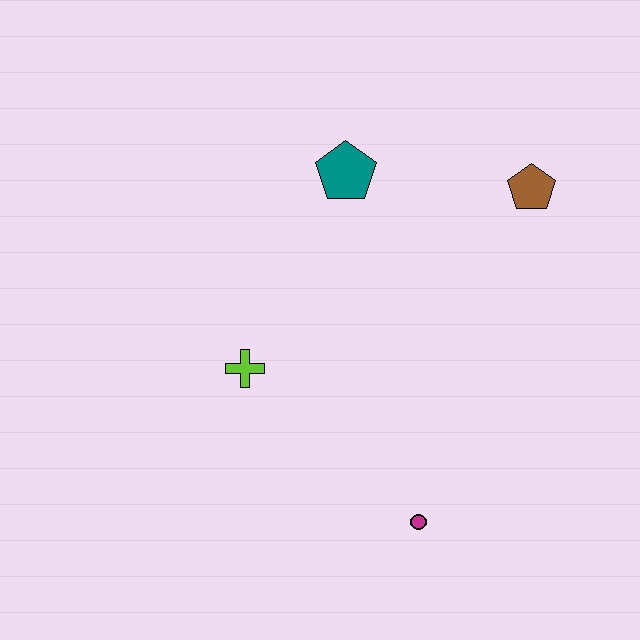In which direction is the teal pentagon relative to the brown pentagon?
The teal pentagon is to the left of the brown pentagon.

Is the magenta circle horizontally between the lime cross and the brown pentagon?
Yes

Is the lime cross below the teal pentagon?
Yes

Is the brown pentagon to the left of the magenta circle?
No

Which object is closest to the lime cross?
The teal pentagon is closest to the lime cross.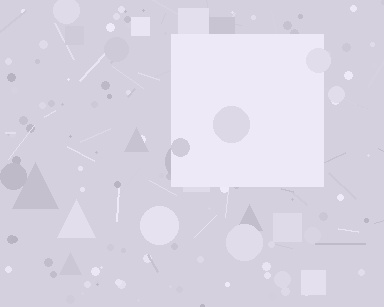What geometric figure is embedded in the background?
A square is embedded in the background.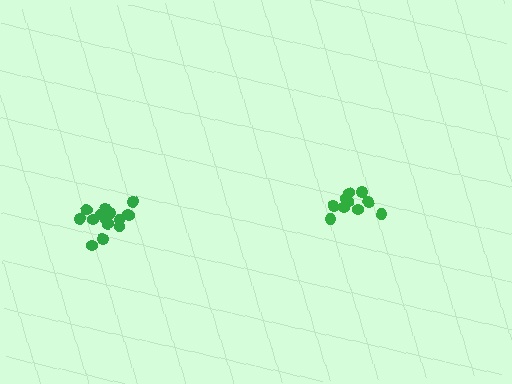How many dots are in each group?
Group 1: 15 dots, Group 2: 10 dots (25 total).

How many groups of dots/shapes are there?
There are 2 groups.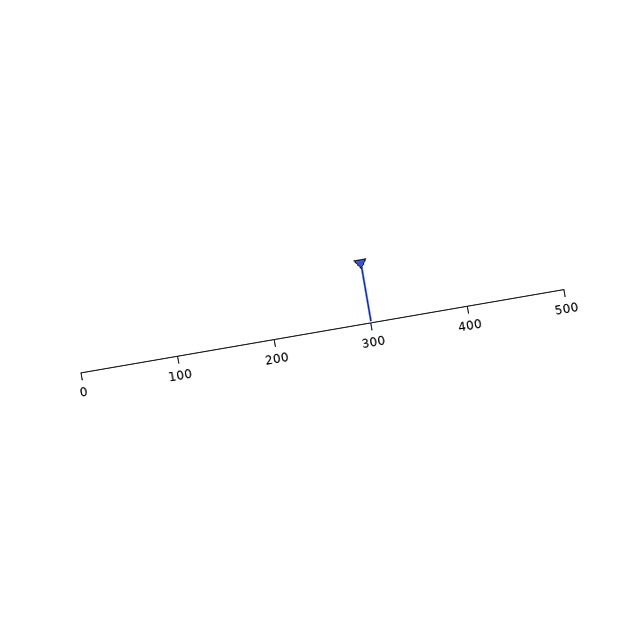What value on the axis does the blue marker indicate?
The marker indicates approximately 300.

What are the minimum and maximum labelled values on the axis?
The axis runs from 0 to 500.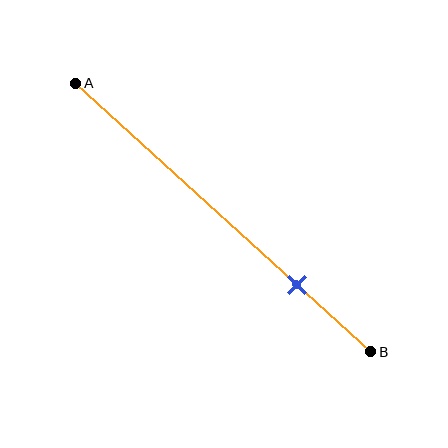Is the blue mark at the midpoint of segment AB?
No, the mark is at about 75% from A, not at the 50% midpoint.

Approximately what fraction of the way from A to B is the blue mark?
The blue mark is approximately 75% of the way from A to B.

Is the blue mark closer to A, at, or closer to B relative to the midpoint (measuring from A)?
The blue mark is closer to point B than the midpoint of segment AB.